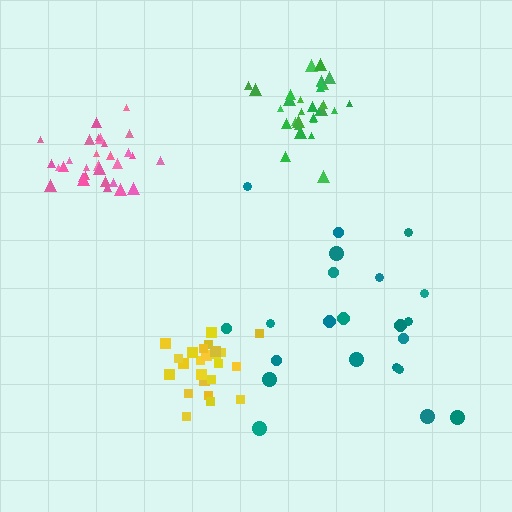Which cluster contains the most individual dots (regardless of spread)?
Green (30).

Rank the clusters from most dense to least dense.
green, pink, yellow, teal.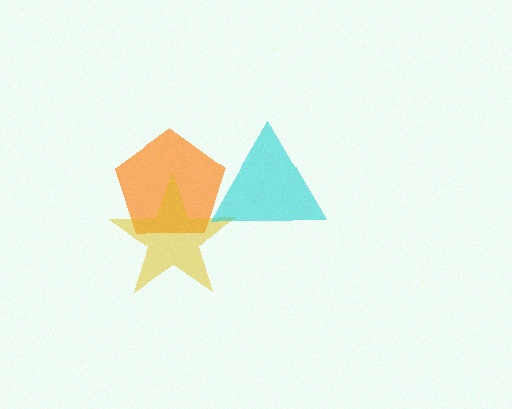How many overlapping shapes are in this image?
There are 3 overlapping shapes in the image.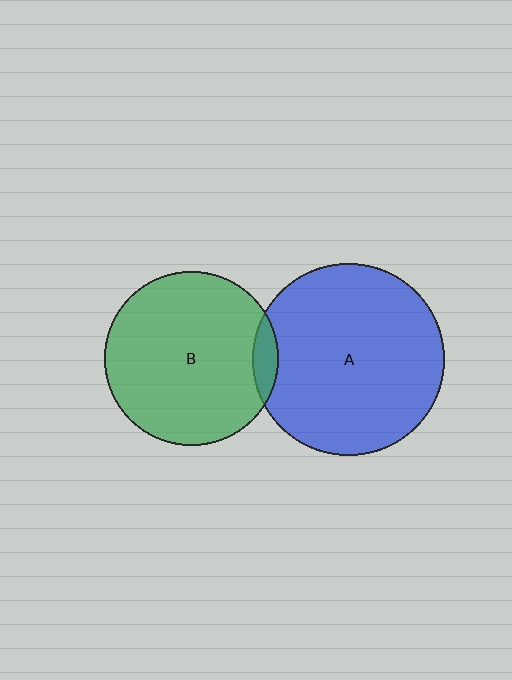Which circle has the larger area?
Circle A (blue).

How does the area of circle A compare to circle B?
Approximately 1.2 times.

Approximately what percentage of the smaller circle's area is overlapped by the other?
Approximately 5%.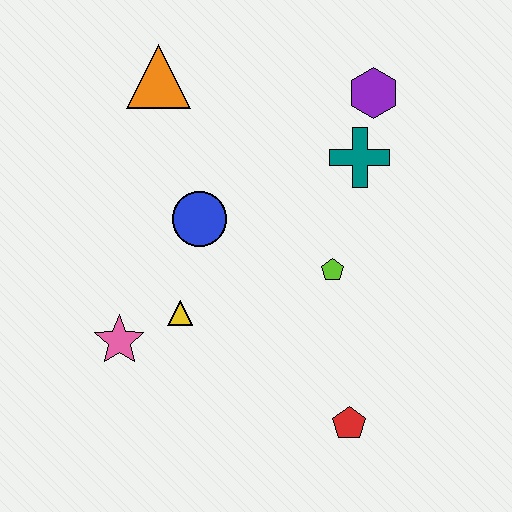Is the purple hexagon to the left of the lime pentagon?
No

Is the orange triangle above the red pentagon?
Yes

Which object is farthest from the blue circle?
The red pentagon is farthest from the blue circle.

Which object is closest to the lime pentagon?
The teal cross is closest to the lime pentagon.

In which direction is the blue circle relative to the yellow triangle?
The blue circle is above the yellow triangle.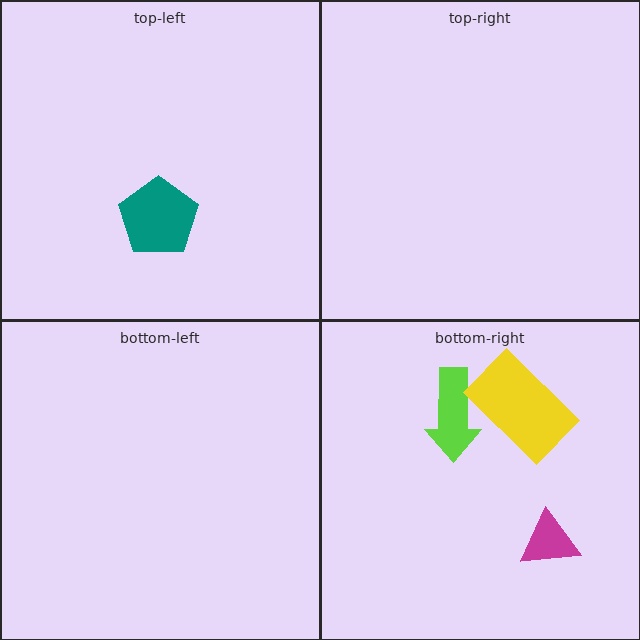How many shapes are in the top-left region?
1.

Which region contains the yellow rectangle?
The bottom-right region.